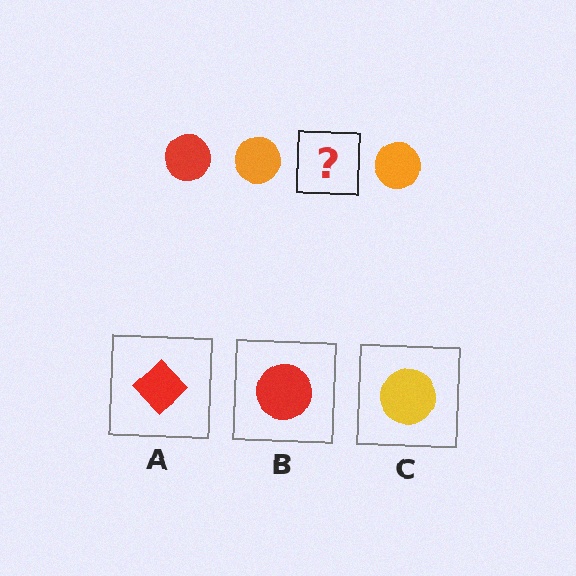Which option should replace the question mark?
Option B.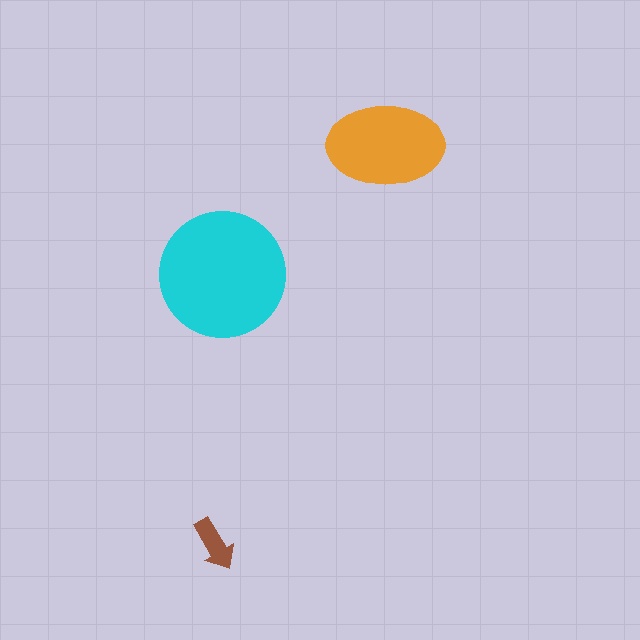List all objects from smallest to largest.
The brown arrow, the orange ellipse, the cyan circle.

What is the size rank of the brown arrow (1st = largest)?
3rd.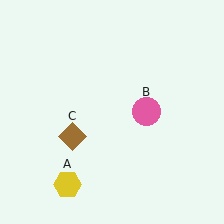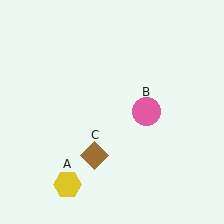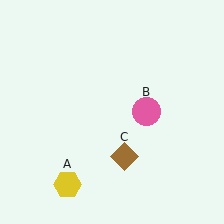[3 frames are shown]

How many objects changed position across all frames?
1 object changed position: brown diamond (object C).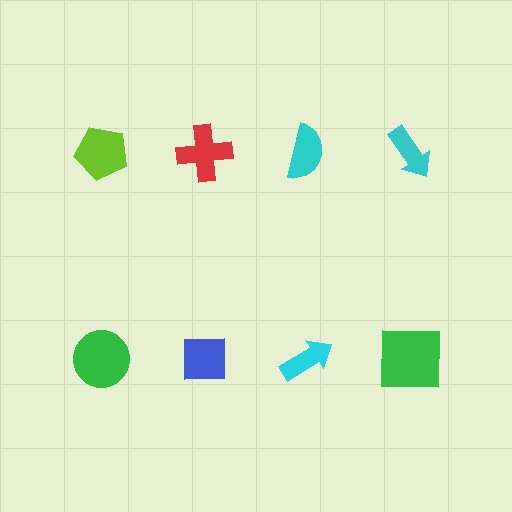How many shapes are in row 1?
4 shapes.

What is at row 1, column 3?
A cyan semicircle.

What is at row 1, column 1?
A lime pentagon.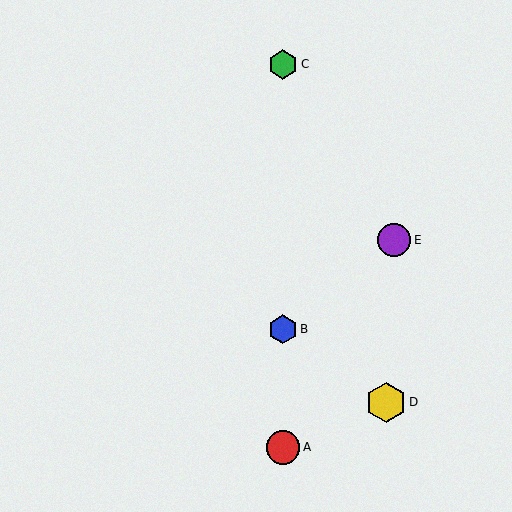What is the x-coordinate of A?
Object A is at x≈283.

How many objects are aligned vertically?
3 objects (A, B, C) are aligned vertically.